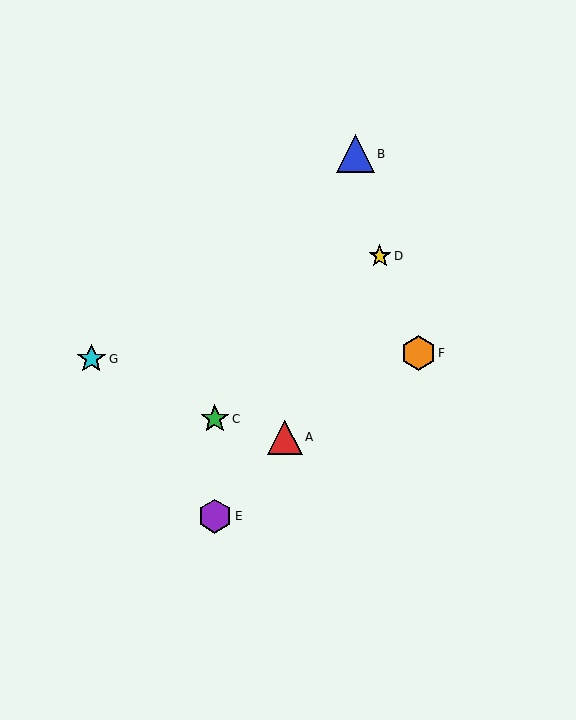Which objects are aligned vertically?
Objects C, E are aligned vertically.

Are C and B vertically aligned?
No, C is at x≈215 and B is at x≈355.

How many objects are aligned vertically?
2 objects (C, E) are aligned vertically.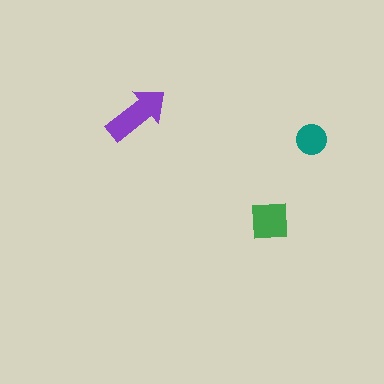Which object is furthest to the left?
The purple arrow is leftmost.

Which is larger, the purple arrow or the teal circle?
The purple arrow.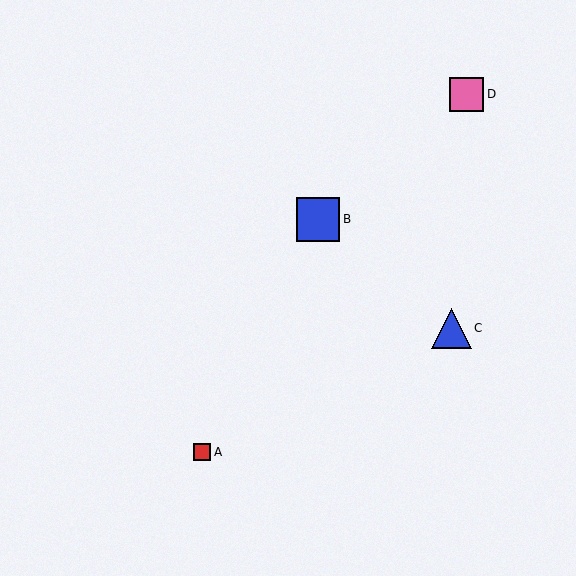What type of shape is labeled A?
Shape A is a red square.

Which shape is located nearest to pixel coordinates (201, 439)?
The red square (labeled A) at (202, 452) is nearest to that location.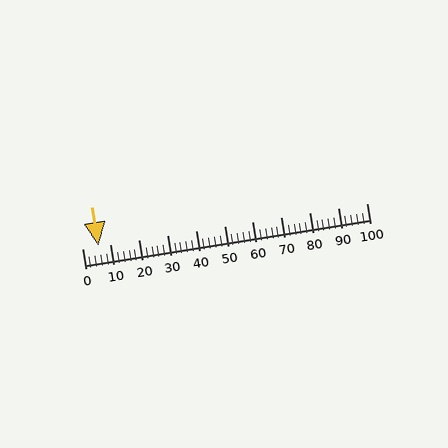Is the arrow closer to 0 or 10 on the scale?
The arrow is closer to 10.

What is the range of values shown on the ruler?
The ruler shows values from 0 to 100.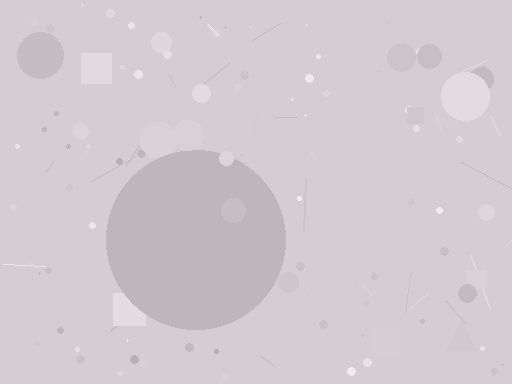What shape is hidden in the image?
A circle is hidden in the image.